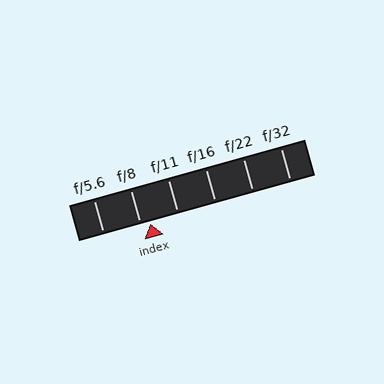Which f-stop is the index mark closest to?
The index mark is closest to f/8.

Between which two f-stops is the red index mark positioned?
The index mark is between f/8 and f/11.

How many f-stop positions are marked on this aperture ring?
There are 6 f-stop positions marked.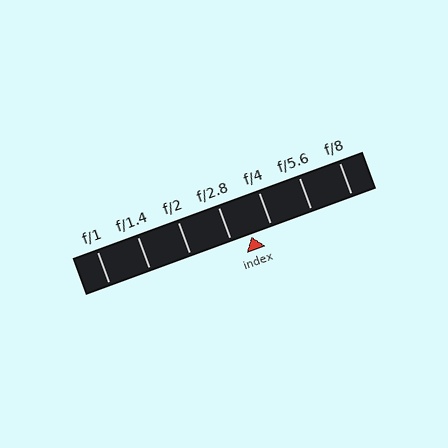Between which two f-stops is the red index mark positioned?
The index mark is between f/2.8 and f/4.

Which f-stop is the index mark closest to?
The index mark is closest to f/4.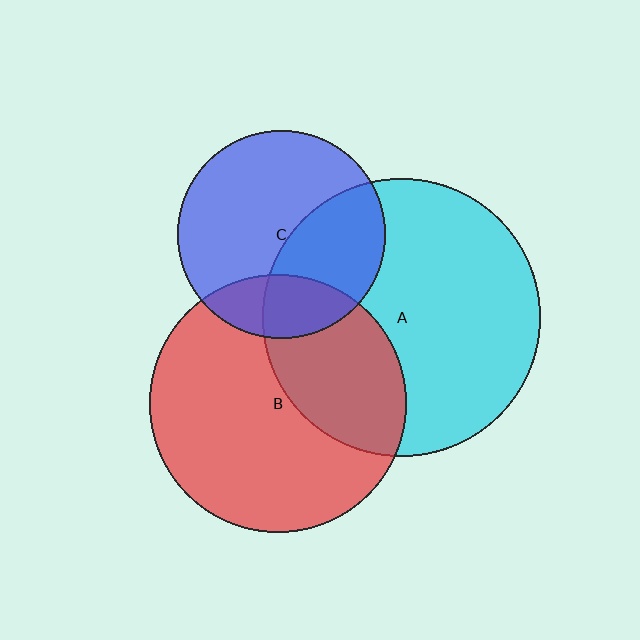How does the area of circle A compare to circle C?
Approximately 1.8 times.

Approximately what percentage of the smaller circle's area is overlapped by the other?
Approximately 40%.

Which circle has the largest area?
Circle A (cyan).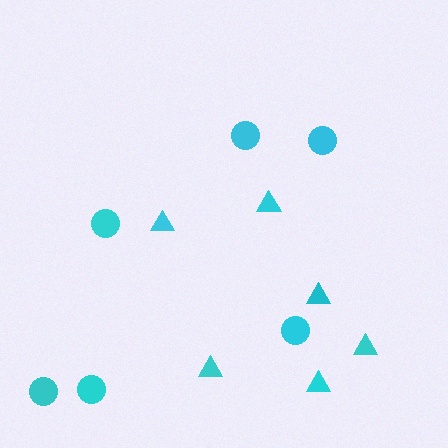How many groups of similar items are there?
There are 2 groups: one group of circles (6) and one group of triangles (6).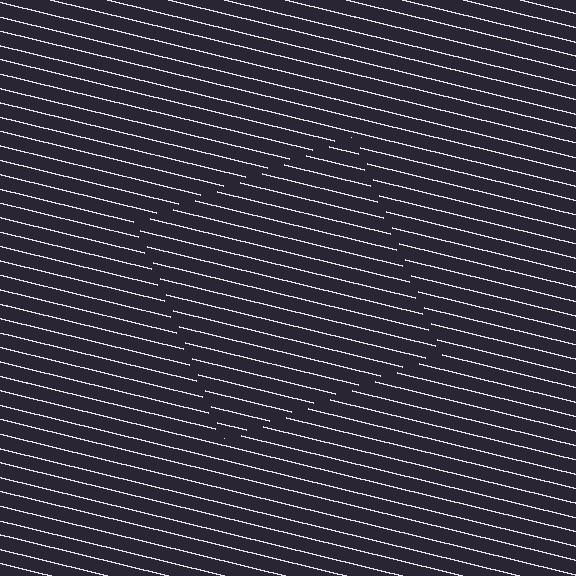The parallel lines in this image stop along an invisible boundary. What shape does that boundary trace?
An illusory square. The interior of the shape contains the same grating, shifted by half a period — the contour is defined by the phase discontinuity where line-ends from the inner and outer gratings abut.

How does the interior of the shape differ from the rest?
The interior of the shape contains the same grating, shifted by half a period — the contour is defined by the phase discontinuity where line-ends from the inner and outer gratings abut.